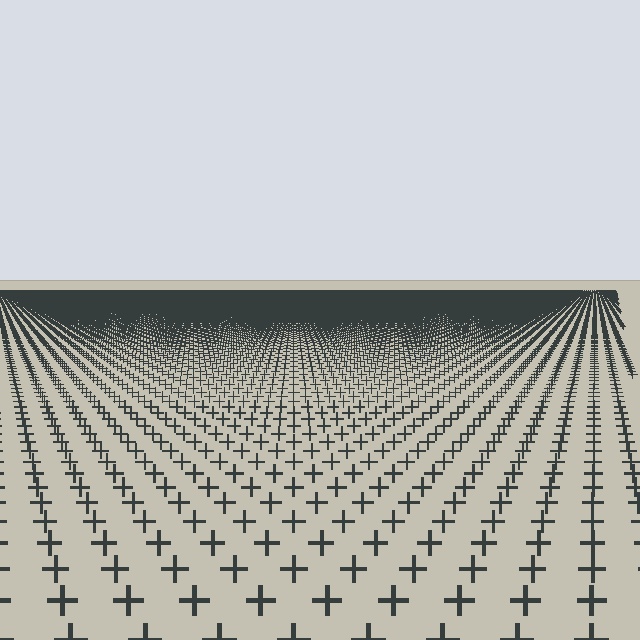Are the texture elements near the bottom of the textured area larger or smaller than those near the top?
Larger. Near the bottom, elements are closer to the viewer and appear at a bigger on-screen size.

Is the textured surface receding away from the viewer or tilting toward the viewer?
The surface is receding away from the viewer. Texture elements get smaller and denser toward the top.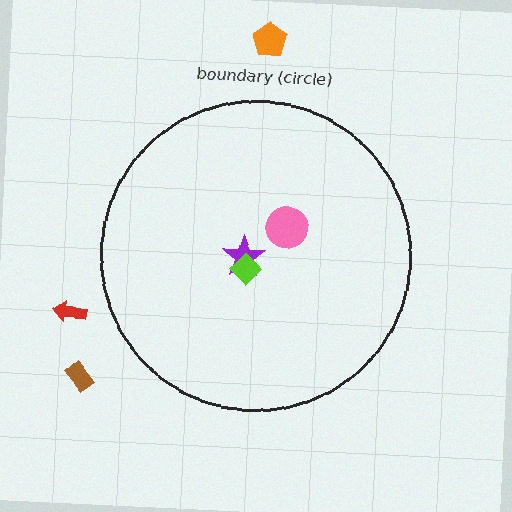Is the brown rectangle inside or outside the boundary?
Outside.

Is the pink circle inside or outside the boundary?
Inside.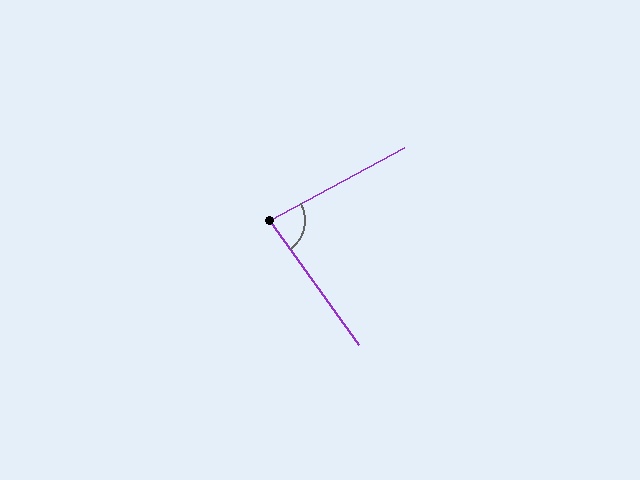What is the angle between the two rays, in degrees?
Approximately 83 degrees.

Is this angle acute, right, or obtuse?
It is acute.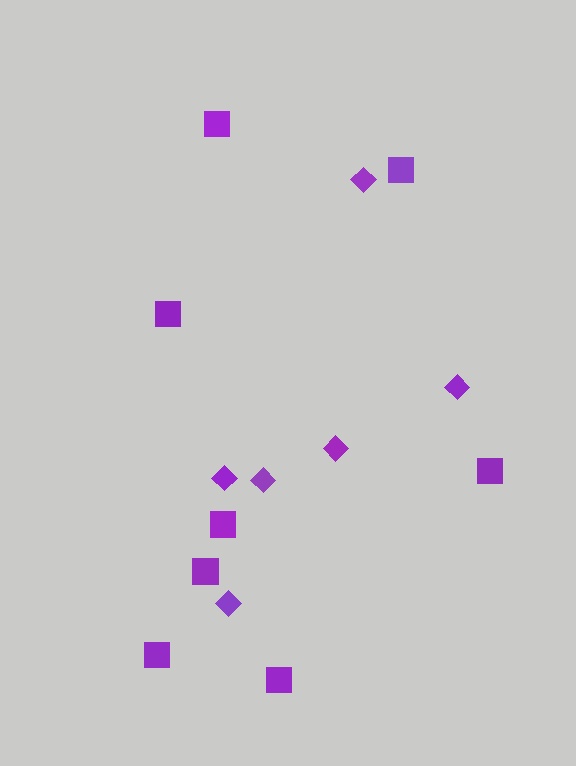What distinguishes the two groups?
There are 2 groups: one group of squares (8) and one group of diamonds (6).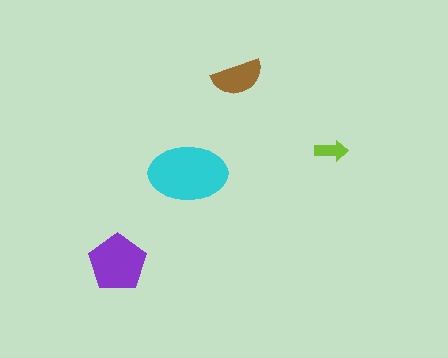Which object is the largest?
The cyan ellipse.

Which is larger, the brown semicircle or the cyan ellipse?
The cyan ellipse.